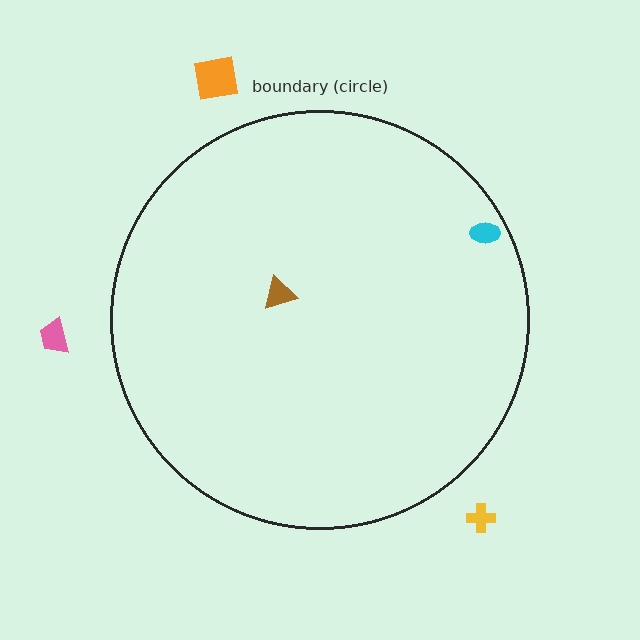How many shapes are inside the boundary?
2 inside, 3 outside.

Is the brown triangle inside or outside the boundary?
Inside.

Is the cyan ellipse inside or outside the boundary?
Inside.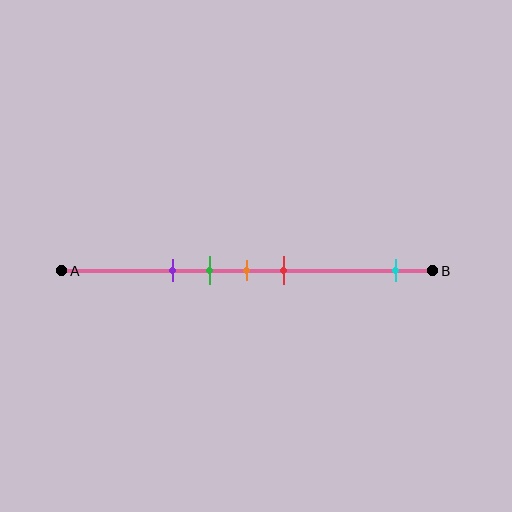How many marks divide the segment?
There are 5 marks dividing the segment.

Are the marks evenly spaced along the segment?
No, the marks are not evenly spaced.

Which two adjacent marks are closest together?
The green and orange marks are the closest adjacent pair.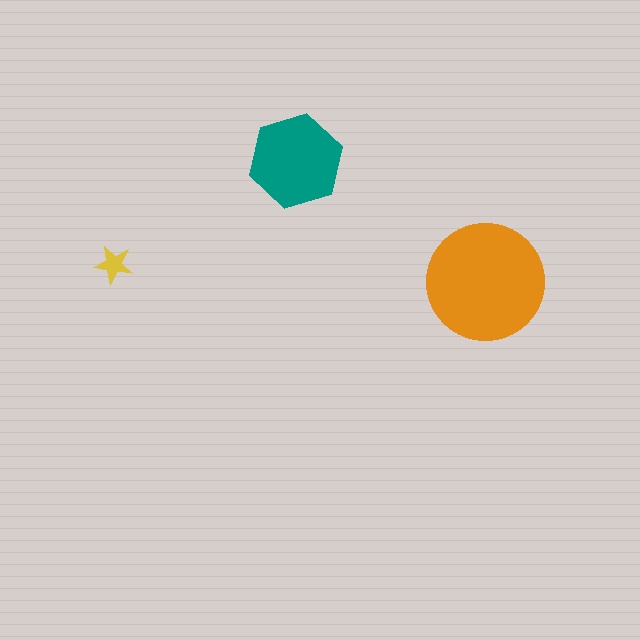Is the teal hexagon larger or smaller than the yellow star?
Larger.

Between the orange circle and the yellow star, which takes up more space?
The orange circle.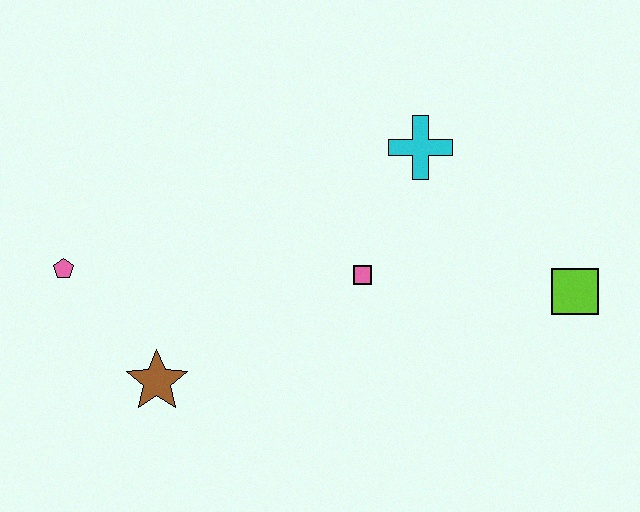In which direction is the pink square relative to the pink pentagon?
The pink square is to the right of the pink pentagon.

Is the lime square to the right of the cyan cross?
Yes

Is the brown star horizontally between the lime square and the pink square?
No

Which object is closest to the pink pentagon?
The brown star is closest to the pink pentagon.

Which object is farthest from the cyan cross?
The pink pentagon is farthest from the cyan cross.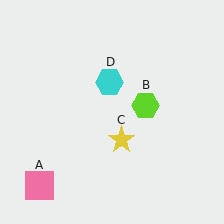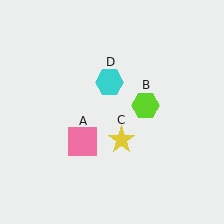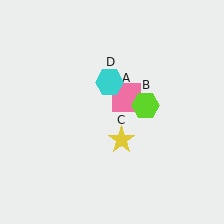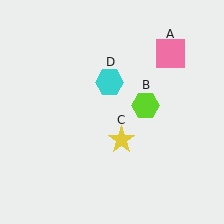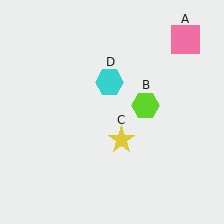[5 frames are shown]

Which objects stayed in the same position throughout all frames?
Lime hexagon (object B) and yellow star (object C) and cyan hexagon (object D) remained stationary.